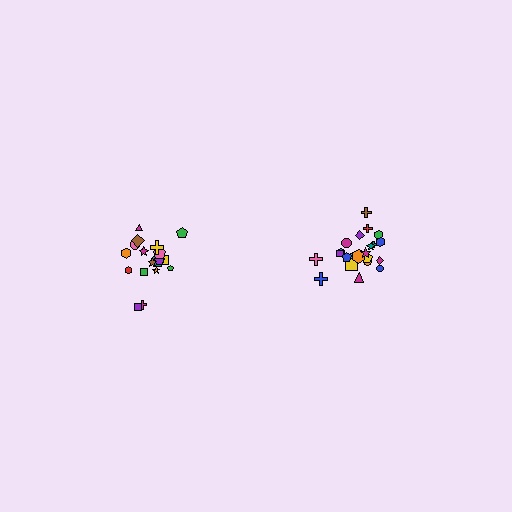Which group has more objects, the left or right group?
The right group.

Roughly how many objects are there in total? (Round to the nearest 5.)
Roughly 40 objects in total.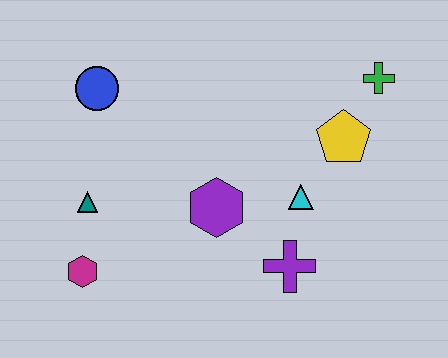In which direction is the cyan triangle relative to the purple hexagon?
The cyan triangle is to the right of the purple hexagon.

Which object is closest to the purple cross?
The cyan triangle is closest to the purple cross.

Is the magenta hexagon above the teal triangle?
No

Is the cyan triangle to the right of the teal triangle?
Yes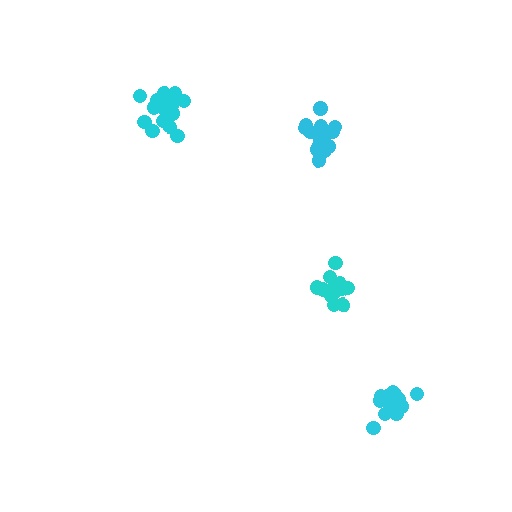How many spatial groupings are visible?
There are 4 spatial groupings.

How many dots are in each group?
Group 1: 18 dots, Group 2: 17 dots, Group 3: 16 dots, Group 4: 15 dots (66 total).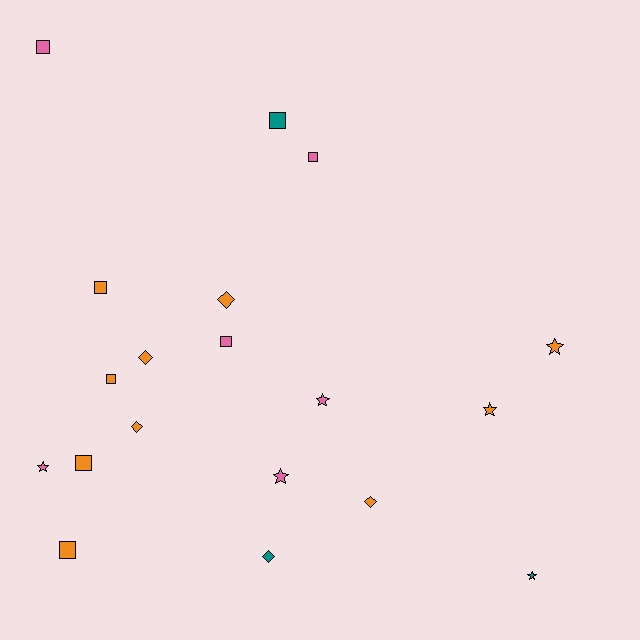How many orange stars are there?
There are 2 orange stars.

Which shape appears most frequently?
Square, with 8 objects.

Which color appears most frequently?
Orange, with 10 objects.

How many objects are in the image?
There are 19 objects.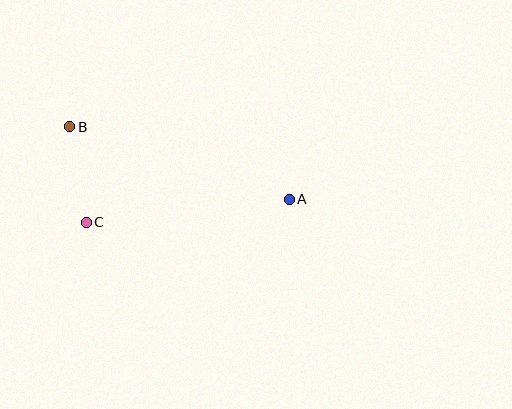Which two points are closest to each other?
Points B and C are closest to each other.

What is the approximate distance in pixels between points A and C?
The distance between A and C is approximately 204 pixels.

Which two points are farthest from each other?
Points A and B are farthest from each other.